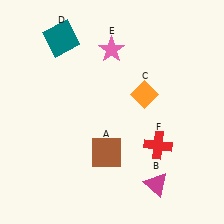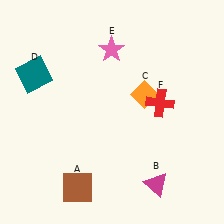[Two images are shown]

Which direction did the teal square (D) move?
The teal square (D) moved down.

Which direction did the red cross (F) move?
The red cross (F) moved up.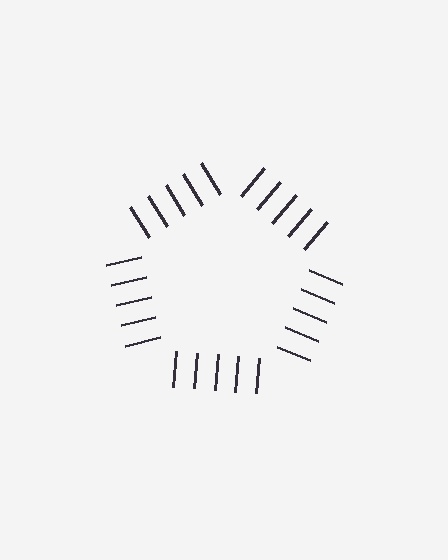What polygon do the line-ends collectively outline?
An illusory pentagon — the line segments terminate on its edges but no continuous stroke is drawn.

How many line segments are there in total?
25 — 5 along each of the 5 edges.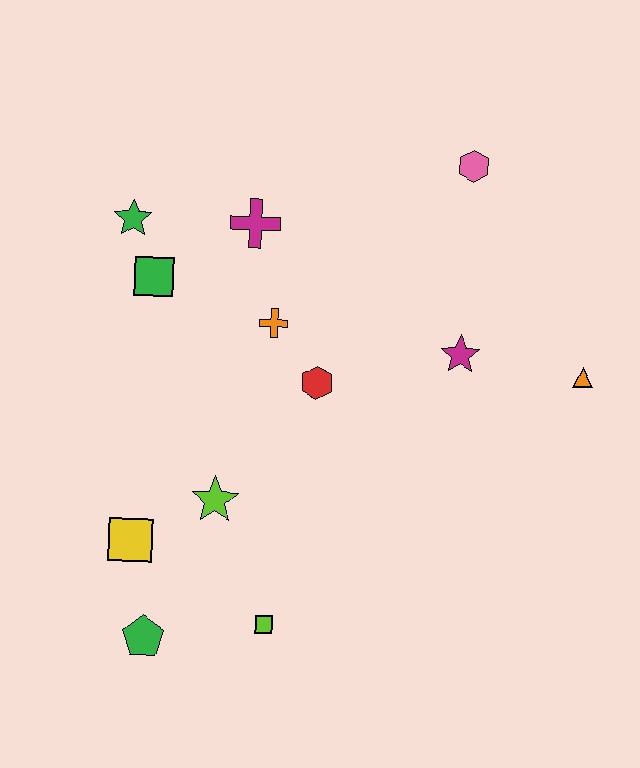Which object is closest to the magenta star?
The orange triangle is closest to the magenta star.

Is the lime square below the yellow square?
Yes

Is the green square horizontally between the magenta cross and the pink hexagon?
No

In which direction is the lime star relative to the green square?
The lime star is below the green square.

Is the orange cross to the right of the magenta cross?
Yes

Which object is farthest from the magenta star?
The green pentagon is farthest from the magenta star.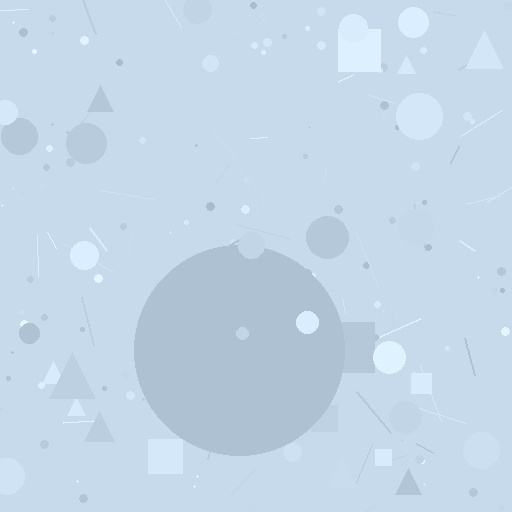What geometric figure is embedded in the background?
A circle is embedded in the background.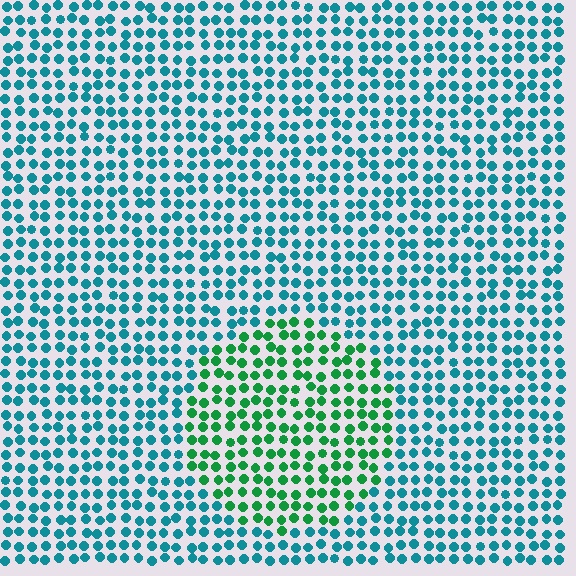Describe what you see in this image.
The image is filled with small teal elements in a uniform arrangement. A circle-shaped region is visible where the elements are tinted to a slightly different hue, forming a subtle color boundary.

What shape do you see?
I see a circle.